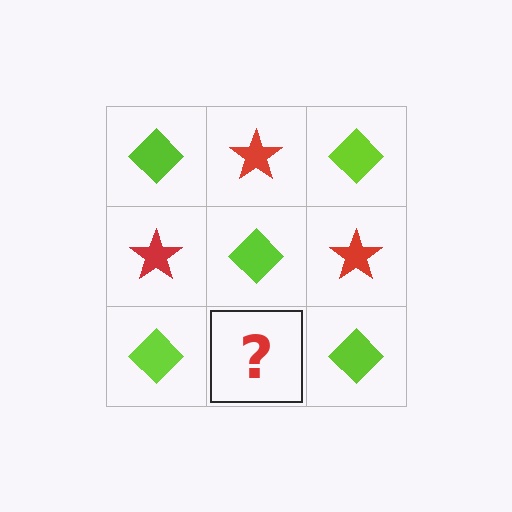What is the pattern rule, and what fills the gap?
The rule is that it alternates lime diamond and red star in a checkerboard pattern. The gap should be filled with a red star.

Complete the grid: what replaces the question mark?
The question mark should be replaced with a red star.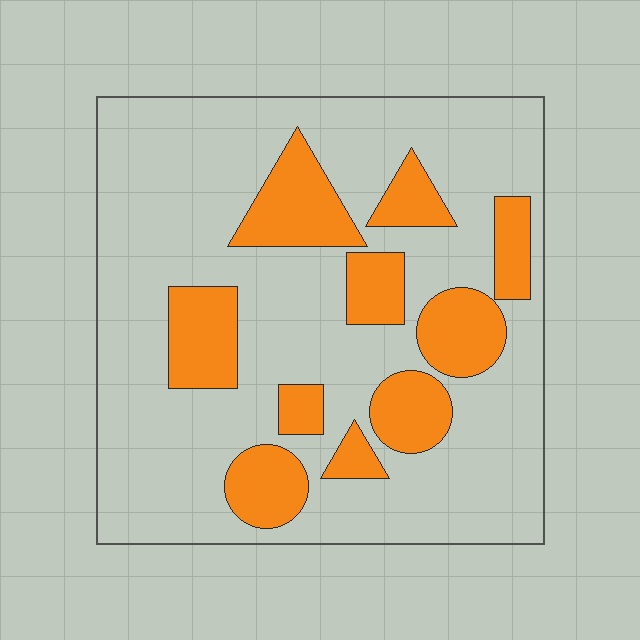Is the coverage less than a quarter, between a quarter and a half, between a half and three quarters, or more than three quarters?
Less than a quarter.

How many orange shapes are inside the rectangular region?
10.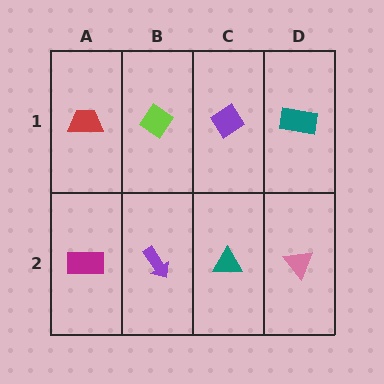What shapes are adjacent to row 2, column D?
A teal rectangle (row 1, column D), a teal triangle (row 2, column C).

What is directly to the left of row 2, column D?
A teal triangle.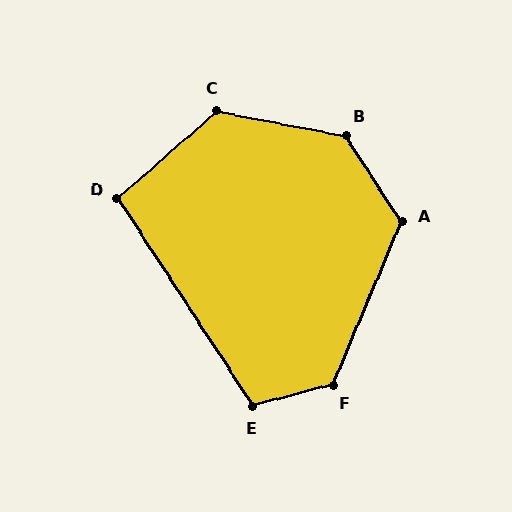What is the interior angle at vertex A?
Approximately 124 degrees (obtuse).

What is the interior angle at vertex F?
Approximately 128 degrees (obtuse).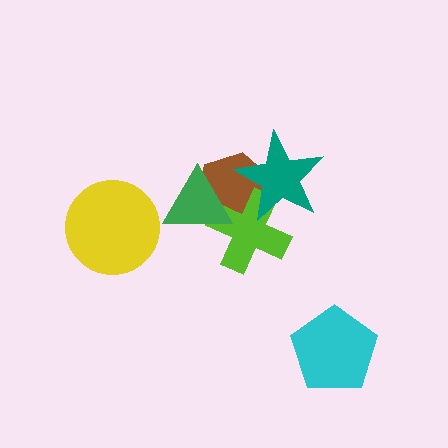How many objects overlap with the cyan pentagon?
0 objects overlap with the cyan pentagon.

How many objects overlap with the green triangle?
2 objects overlap with the green triangle.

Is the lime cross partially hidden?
Yes, it is partially covered by another shape.